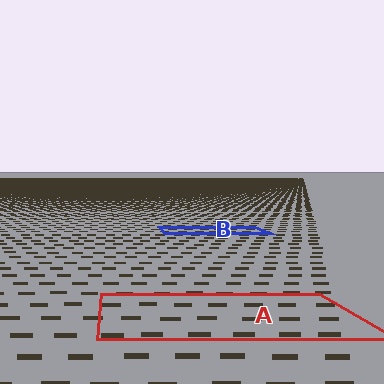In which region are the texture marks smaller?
The texture marks are smaller in region B, because it is farther away.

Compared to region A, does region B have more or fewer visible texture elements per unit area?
Region B has more texture elements per unit area — they are packed more densely because it is farther away.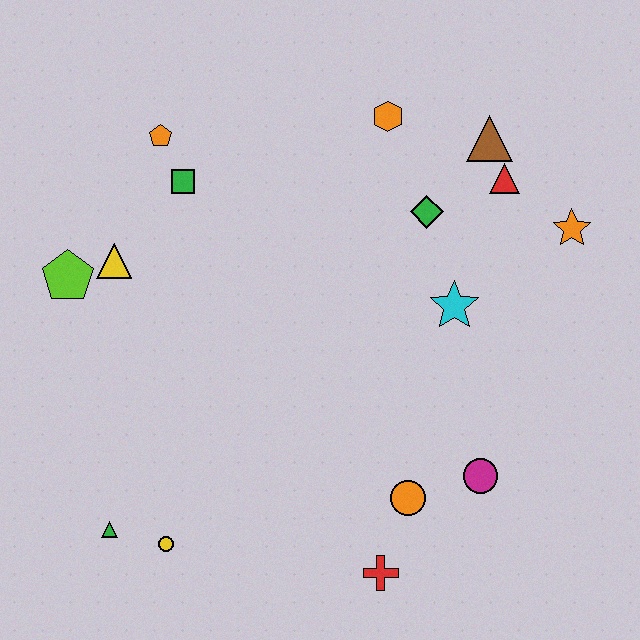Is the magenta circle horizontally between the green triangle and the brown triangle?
Yes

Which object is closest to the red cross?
The orange circle is closest to the red cross.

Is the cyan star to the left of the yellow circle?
No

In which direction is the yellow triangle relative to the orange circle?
The yellow triangle is to the left of the orange circle.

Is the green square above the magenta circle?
Yes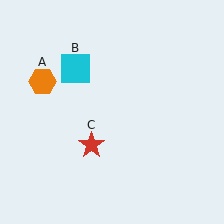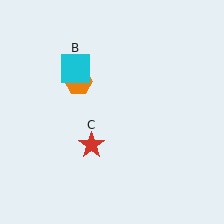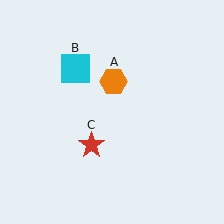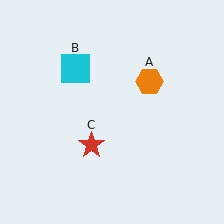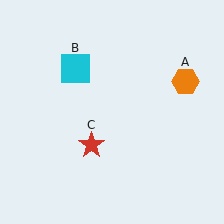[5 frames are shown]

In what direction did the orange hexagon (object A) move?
The orange hexagon (object A) moved right.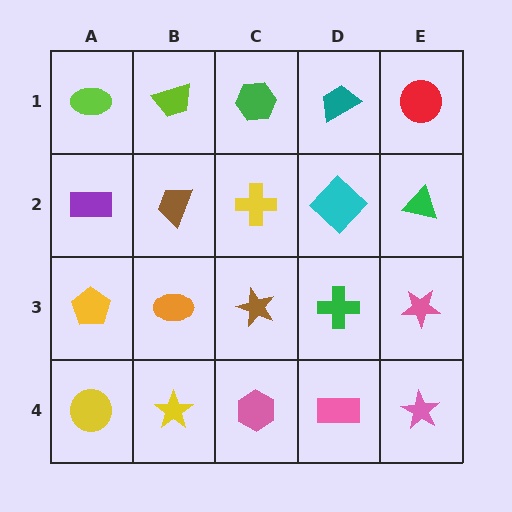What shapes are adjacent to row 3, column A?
A purple rectangle (row 2, column A), a yellow circle (row 4, column A), an orange ellipse (row 3, column B).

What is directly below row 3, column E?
A pink star.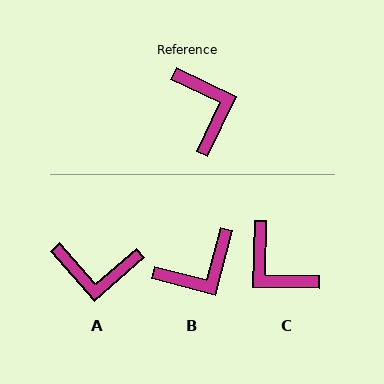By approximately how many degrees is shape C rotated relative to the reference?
Approximately 156 degrees clockwise.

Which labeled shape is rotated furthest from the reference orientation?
C, about 156 degrees away.